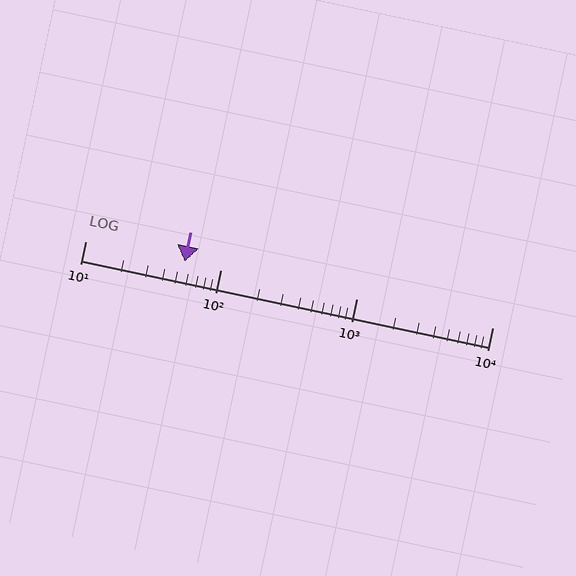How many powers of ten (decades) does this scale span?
The scale spans 3 decades, from 10 to 10000.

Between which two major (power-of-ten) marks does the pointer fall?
The pointer is between 10 and 100.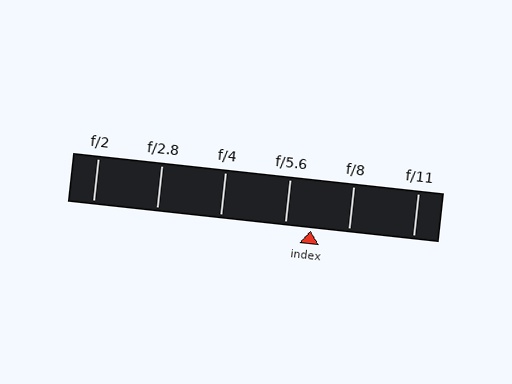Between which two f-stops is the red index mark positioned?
The index mark is between f/5.6 and f/8.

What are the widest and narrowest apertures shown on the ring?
The widest aperture shown is f/2 and the narrowest is f/11.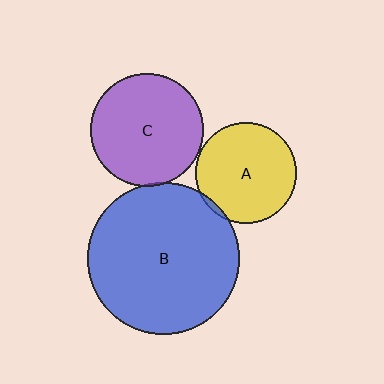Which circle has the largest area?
Circle B (blue).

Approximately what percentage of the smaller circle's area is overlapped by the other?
Approximately 5%.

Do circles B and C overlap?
Yes.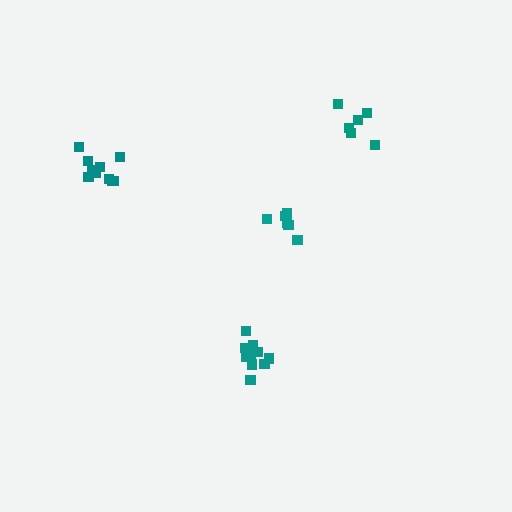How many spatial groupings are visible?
There are 4 spatial groupings.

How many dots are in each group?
Group 1: 10 dots, Group 2: 6 dots, Group 3: 10 dots, Group 4: 6 dots (32 total).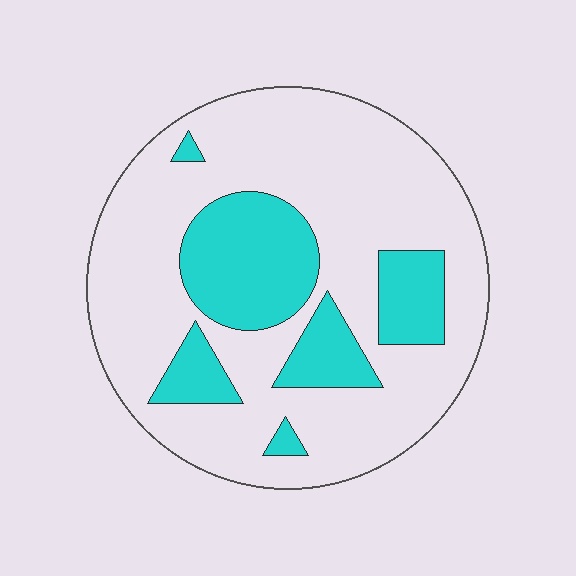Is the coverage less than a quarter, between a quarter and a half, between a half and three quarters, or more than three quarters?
Between a quarter and a half.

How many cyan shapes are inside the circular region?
6.